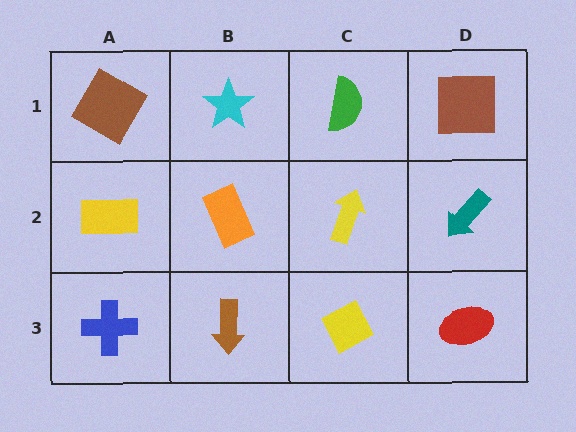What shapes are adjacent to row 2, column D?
A brown square (row 1, column D), a red ellipse (row 3, column D), a yellow arrow (row 2, column C).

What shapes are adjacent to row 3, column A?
A yellow rectangle (row 2, column A), a brown arrow (row 3, column B).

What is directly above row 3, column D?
A teal arrow.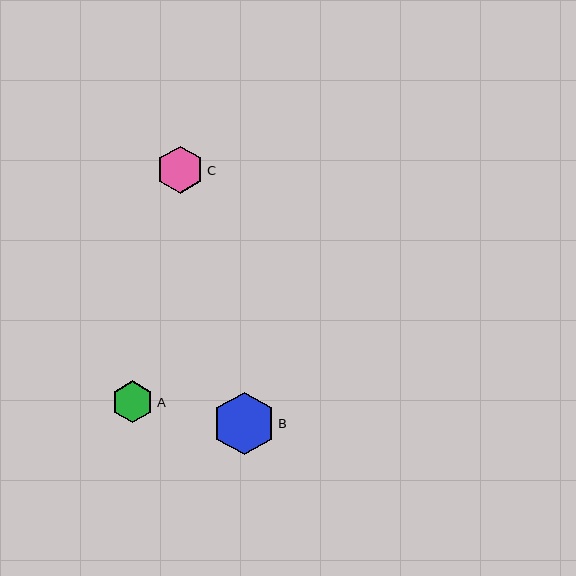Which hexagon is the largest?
Hexagon B is the largest with a size of approximately 63 pixels.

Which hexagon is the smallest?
Hexagon A is the smallest with a size of approximately 42 pixels.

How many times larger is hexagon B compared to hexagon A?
Hexagon B is approximately 1.5 times the size of hexagon A.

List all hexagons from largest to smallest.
From largest to smallest: B, C, A.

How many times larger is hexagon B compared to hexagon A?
Hexagon B is approximately 1.5 times the size of hexagon A.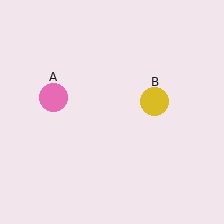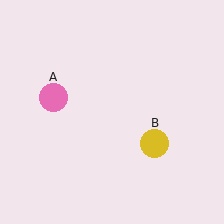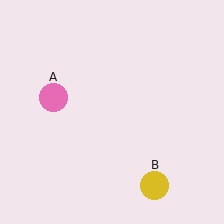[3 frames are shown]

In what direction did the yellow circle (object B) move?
The yellow circle (object B) moved down.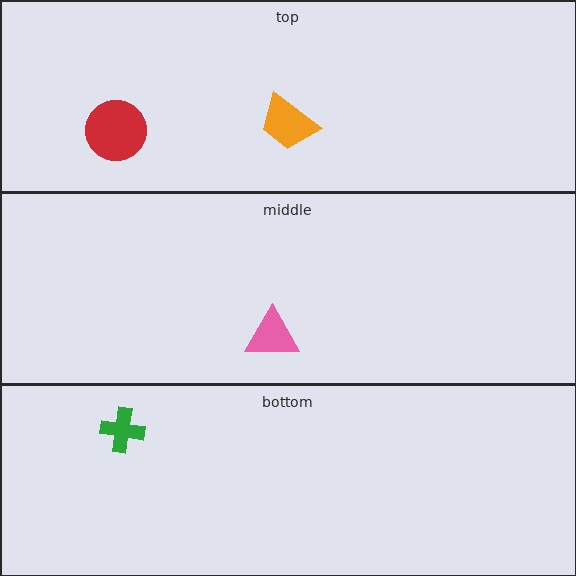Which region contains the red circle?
The top region.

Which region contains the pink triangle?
The middle region.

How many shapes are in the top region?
2.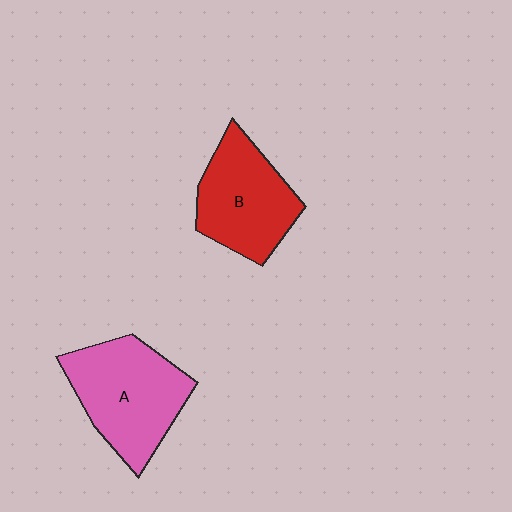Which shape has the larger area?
Shape A (pink).